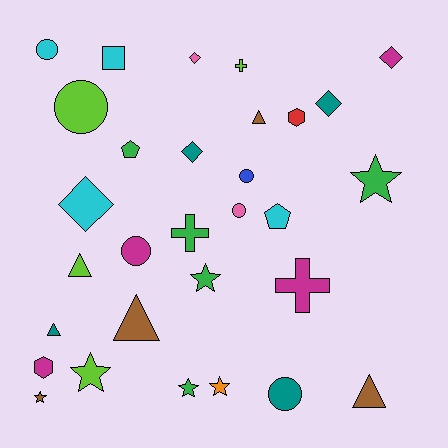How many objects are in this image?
There are 30 objects.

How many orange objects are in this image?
There is 1 orange object.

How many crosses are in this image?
There are 3 crosses.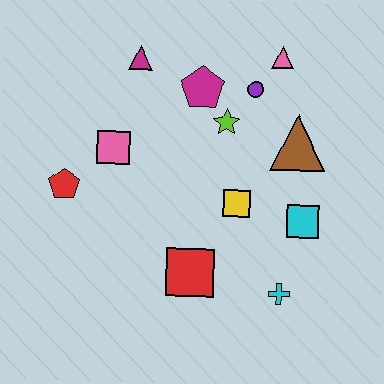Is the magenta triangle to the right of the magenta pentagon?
No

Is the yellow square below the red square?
No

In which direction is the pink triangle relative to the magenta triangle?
The pink triangle is to the right of the magenta triangle.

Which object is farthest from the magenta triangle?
The cyan cross is farthest from the magenta triangle.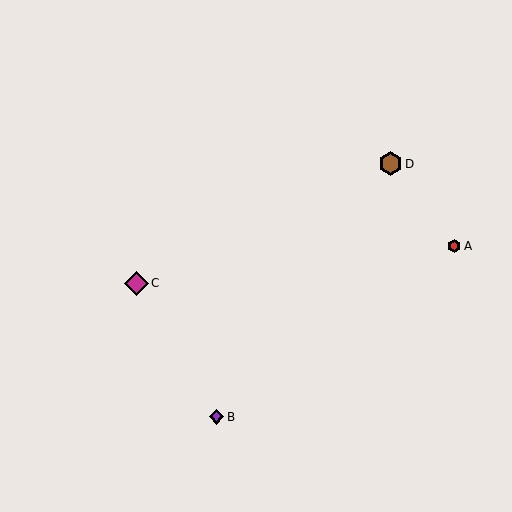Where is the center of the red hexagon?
The center of the red hexagon is at (454, 246).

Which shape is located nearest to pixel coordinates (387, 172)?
The brown hexagon (labeled D) at (390, 164) is nearest to that location.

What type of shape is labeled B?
Shape B is a purple diamond.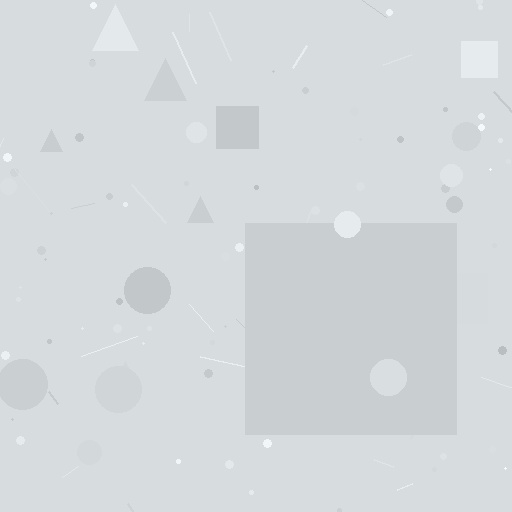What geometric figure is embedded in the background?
A square is embedded in the background.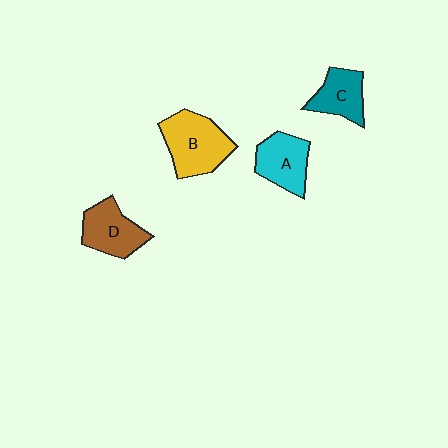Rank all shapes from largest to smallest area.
From largest to smallest: B (yellow), D (brown), A (cyan), C (teal).